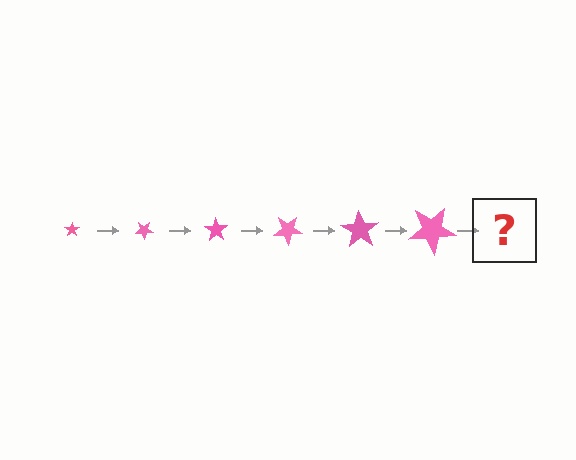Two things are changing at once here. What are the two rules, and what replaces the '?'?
The two rules are that the star grows larger each step and it rotates 35 degrees each step. The '?' should be a star, larger than the previous one and rotated 210 degrees from the start.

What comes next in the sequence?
The next element should be a star, larger than the previous one and rotated 210 degrees from the start.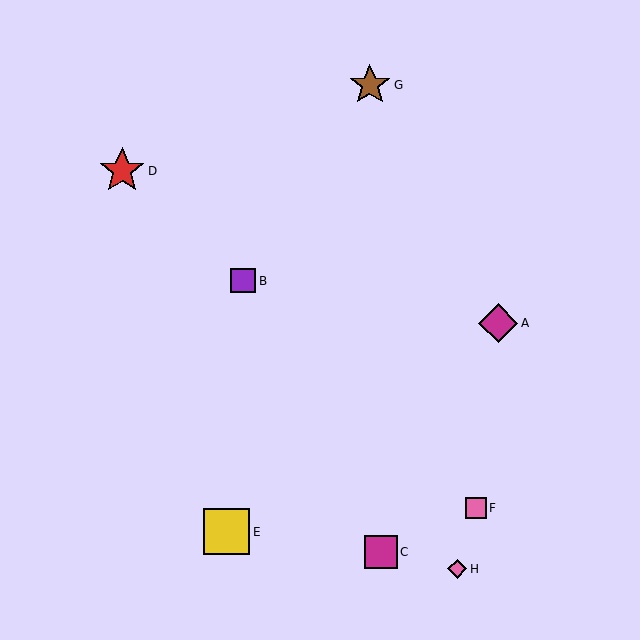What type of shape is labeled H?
Shape H is a pink diamond.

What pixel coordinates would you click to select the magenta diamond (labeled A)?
Click at (498, 323) to select the magenta diamond A.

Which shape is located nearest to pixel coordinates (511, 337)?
The magenta diamond (labeled A) at (498, 323) is nearest to that location.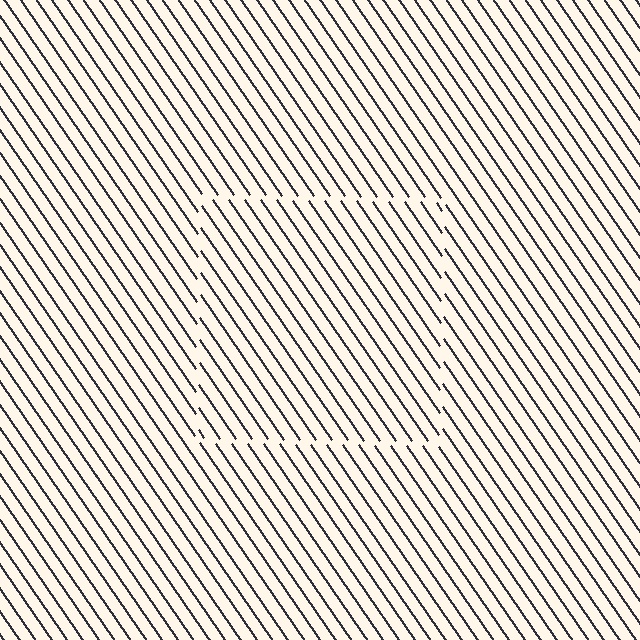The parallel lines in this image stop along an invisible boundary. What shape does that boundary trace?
An illusory square. The interior of the shape contains the same grating, shifted by half a period — the contour is defined by the phase discontinuity where line-ends from the inner and outer gratings abut.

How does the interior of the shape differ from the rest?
The interior of the shape contains the same grating, shifted by half a period — the contour is defined by the phase discontinuity where line-ends from the inner and outer gratings abut.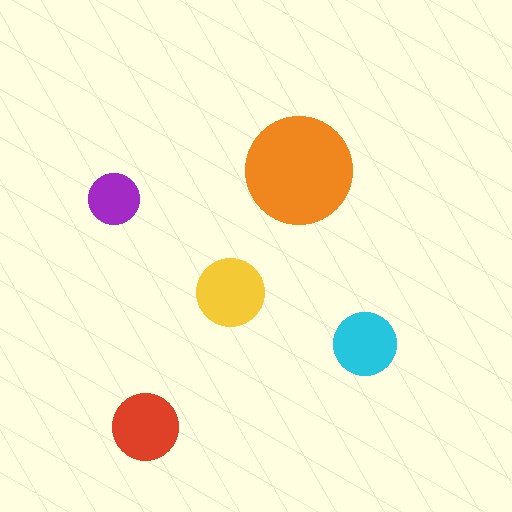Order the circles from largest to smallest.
the orange one, the yellow one, the red one, the cyan one, the purple one.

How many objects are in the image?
There are 5 objects in the image.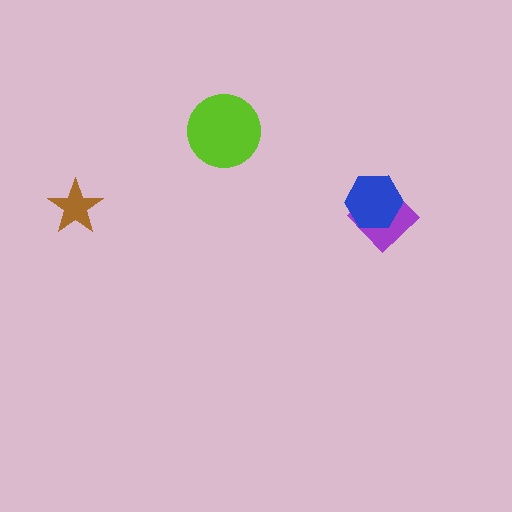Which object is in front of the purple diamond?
The blue hexagon is in front of the purple diamond.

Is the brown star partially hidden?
No, no other shape covers it.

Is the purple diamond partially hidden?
Yes, it is partially covered by another shape.